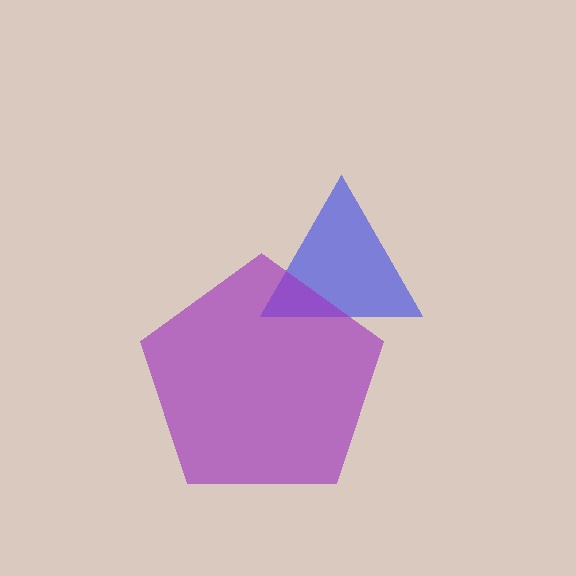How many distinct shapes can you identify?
There are 2 distinct shapes: a blue triangle, a purple pentagon.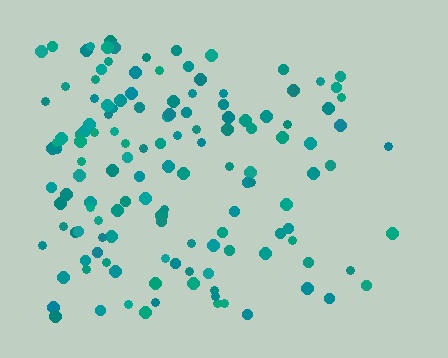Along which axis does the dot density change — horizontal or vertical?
Horizontal.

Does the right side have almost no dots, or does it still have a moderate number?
Still a moderate number, just noticeably fewer than the left.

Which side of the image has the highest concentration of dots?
The left.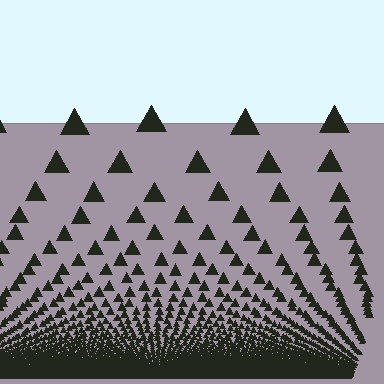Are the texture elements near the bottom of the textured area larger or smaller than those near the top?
Smaller. The gradient is inverted — elements near the bottom are smaller and denser.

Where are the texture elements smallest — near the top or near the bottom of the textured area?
Near the bottom.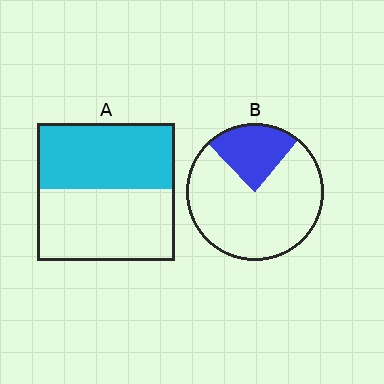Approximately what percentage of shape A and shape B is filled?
A is approximately 50% and B is approximately 25%.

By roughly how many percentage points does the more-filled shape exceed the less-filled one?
By roughly 25 percentage points (A over B).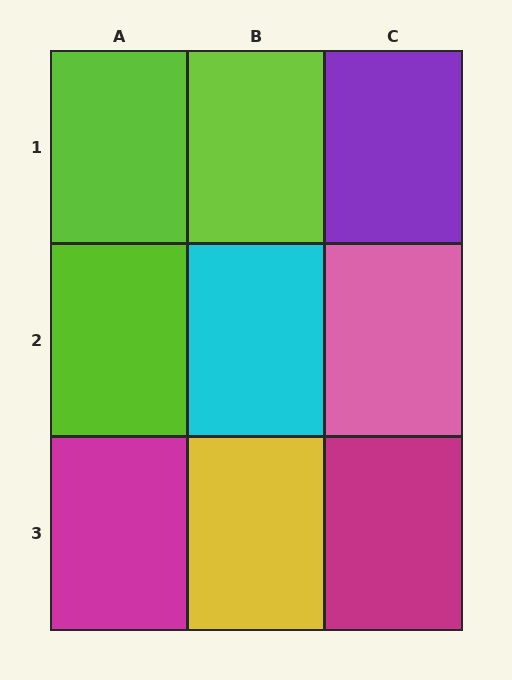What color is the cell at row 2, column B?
Cyan.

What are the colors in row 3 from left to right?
Magenta, yellow, magenta.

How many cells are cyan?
1 cell is cyan.